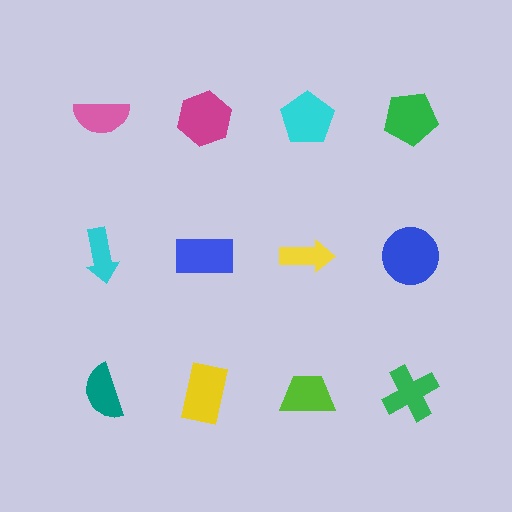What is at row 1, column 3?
A cyan pentagon.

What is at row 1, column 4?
A green pentagon.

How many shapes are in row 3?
4 shapes.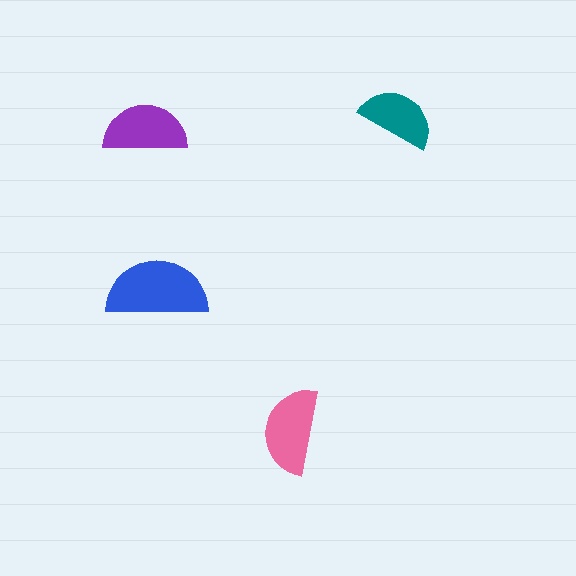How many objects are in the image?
There are 4 objects in the image.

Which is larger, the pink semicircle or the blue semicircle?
The blue one.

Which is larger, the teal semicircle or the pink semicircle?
The pink one.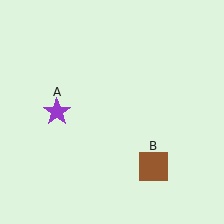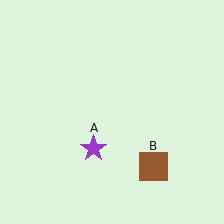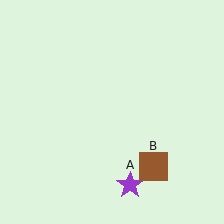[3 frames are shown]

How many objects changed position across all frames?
1 object changed position: purple star (object A).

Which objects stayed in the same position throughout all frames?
Brown square (object B) remained stationary.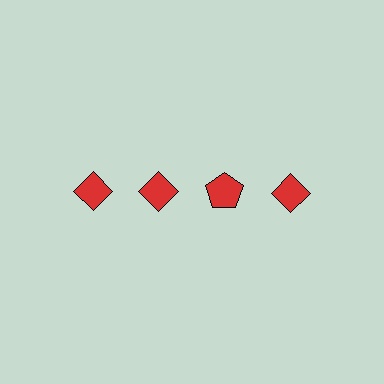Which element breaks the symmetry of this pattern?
The red pentagon in the top row, center column breaks the symmetry. All other shapes are red diamonds.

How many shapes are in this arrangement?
There are 4 shapes arranged in a grid pattern.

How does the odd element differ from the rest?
It has a different shape: pentagon instead of diamond.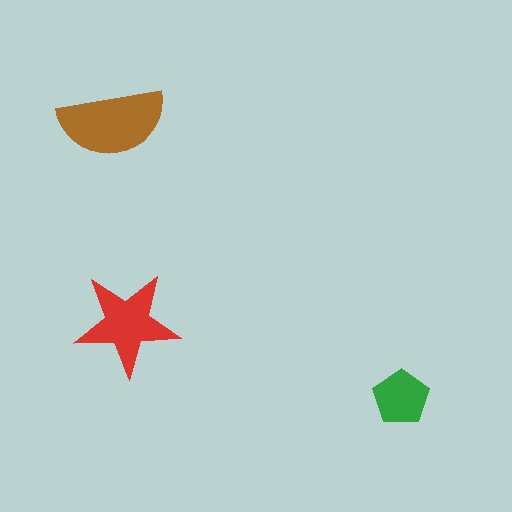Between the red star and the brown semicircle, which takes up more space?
The brown semicircle.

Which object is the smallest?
The green pentagon.